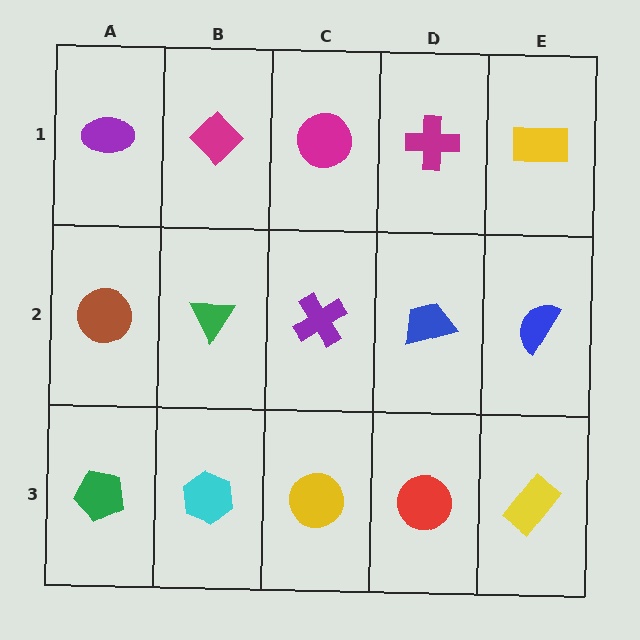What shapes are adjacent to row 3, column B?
A green triangle (row 2, column B), a green pentagon (row 3, column A), a yellow circle (row 3, column C).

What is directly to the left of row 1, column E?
A magenta cross.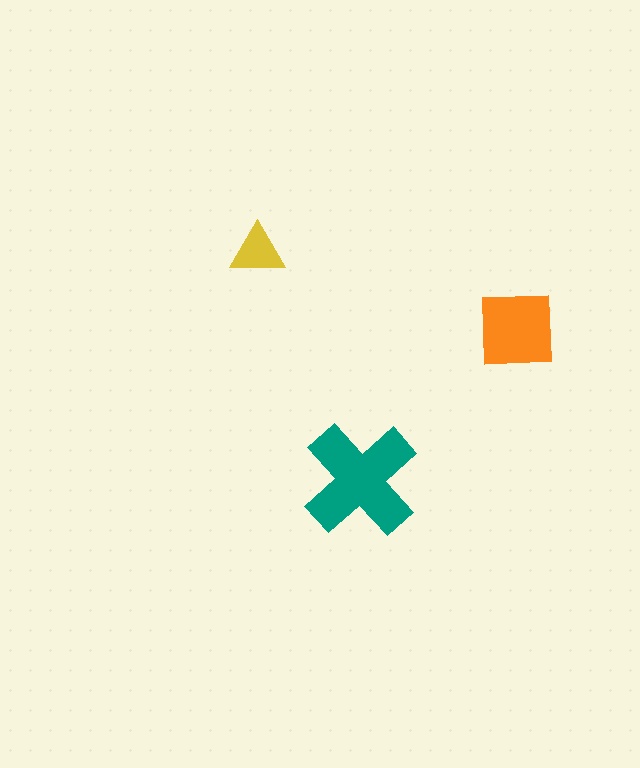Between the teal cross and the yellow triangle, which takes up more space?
The teal cross.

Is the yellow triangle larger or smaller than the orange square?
Smaller.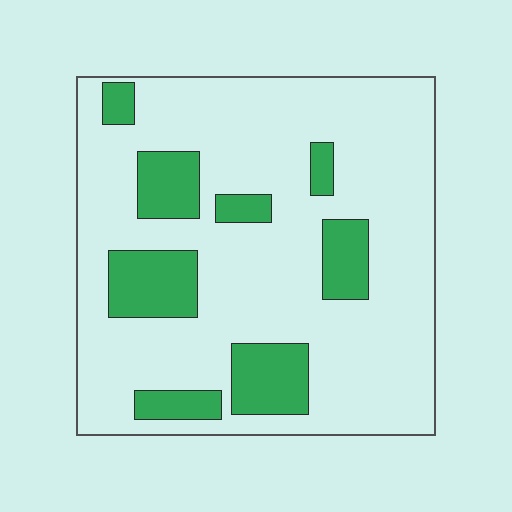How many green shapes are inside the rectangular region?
8.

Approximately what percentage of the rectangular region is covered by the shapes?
Approximately 20%.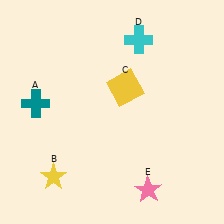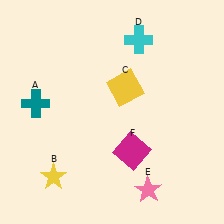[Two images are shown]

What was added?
A magenta square (F) was added in Image 2.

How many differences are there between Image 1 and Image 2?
There is 1 difference between the two images.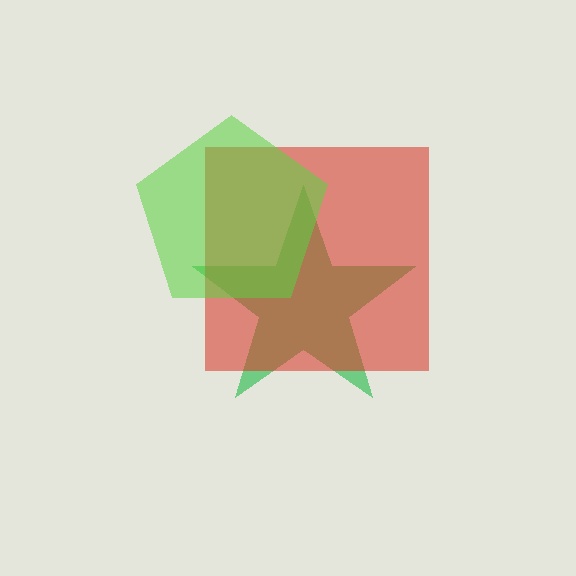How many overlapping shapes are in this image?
There are 3 overlapping shapes in the image.